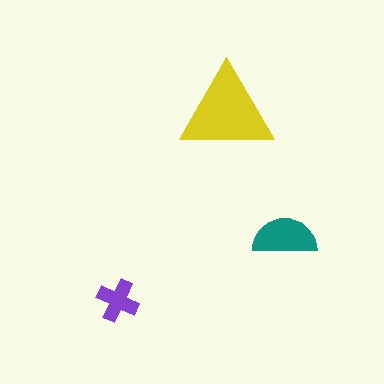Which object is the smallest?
The purple cross.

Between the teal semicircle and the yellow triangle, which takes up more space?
The yellow triangle.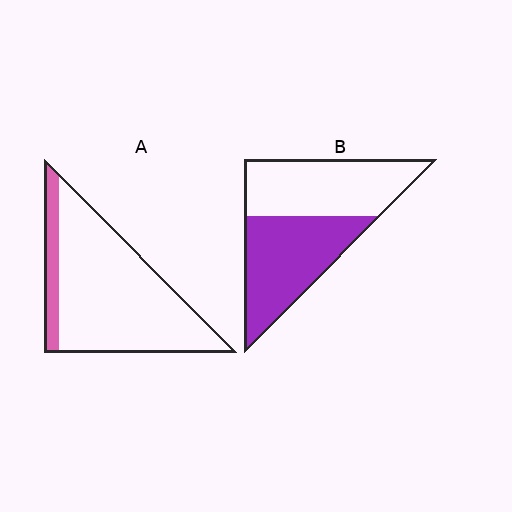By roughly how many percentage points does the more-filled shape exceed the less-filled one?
By roughly 35 percentage points (B over A).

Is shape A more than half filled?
No.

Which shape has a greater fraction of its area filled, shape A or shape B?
Shape B.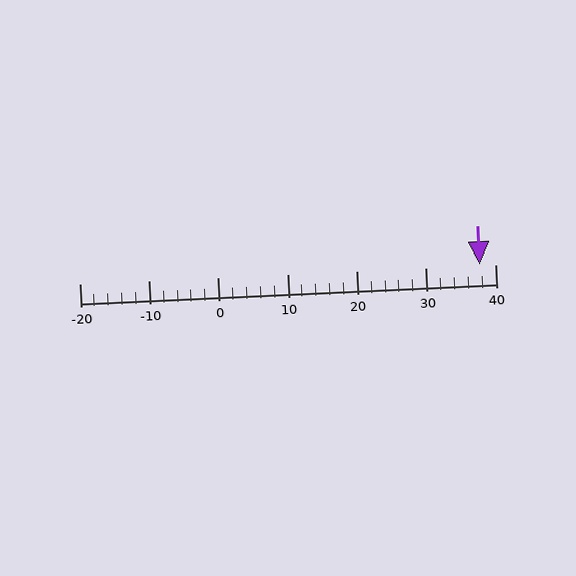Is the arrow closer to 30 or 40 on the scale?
The arrow is closer to 40.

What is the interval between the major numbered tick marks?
The major tick marks are spaced 10 units apart.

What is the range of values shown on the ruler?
The ruler shows values from -20 to 40.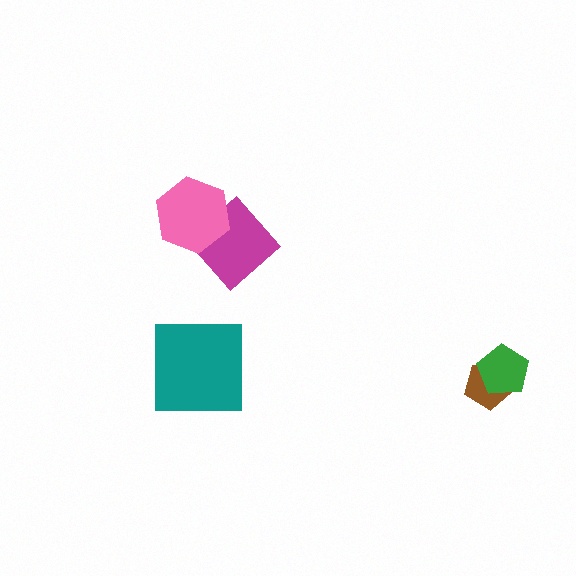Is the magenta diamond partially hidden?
Yes, it is partially covered by another shape.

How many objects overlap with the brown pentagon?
1 object overlaps with the brown pentagon.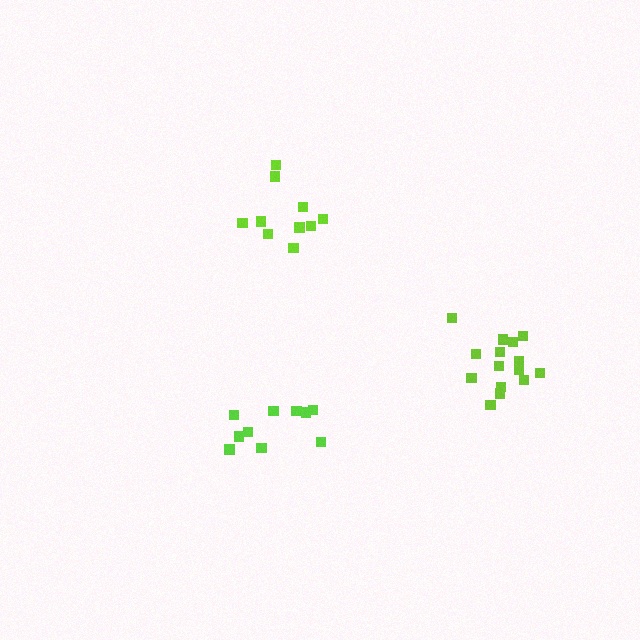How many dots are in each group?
Group 1: 10 dots, Group 2: 10 dots, Group 3: 15 dots (35 total).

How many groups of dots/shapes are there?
There are 3 groups.